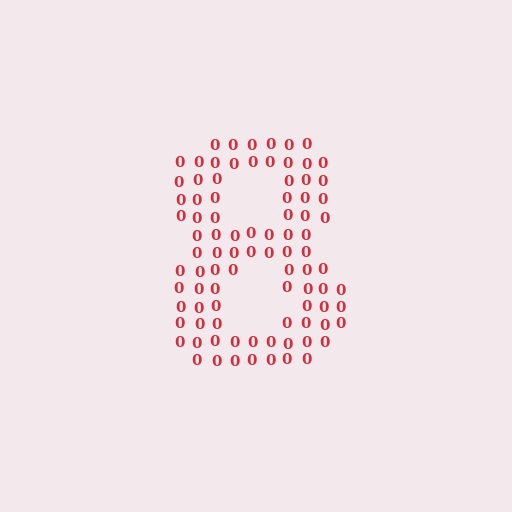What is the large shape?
The large shape is the digit 8.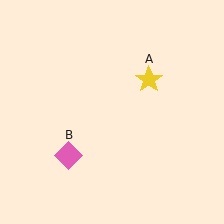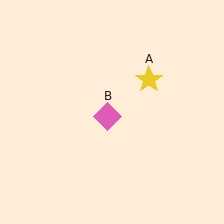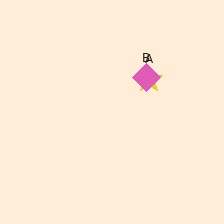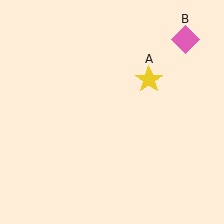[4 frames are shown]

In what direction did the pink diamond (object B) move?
The pink diamond (object B) moved up and to the right.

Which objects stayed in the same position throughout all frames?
Yellow star (object A) remained stationary.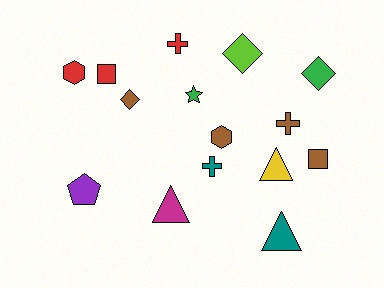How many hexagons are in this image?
There are 2 hexagons.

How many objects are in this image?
There are 15 objects.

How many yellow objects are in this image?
There is 1 yellow object.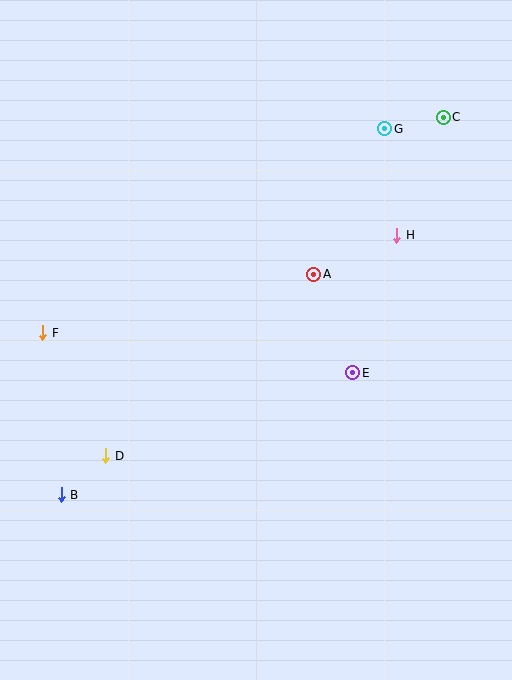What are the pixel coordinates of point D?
Point D is at (106, 456).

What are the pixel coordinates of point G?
Point G is at (385, 129).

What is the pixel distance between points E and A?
The distance between E and A is 106 pixels.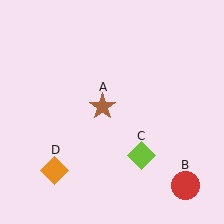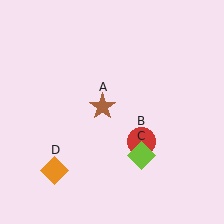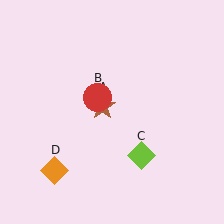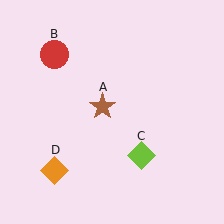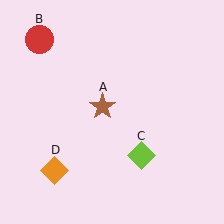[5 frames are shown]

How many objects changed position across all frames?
1 object changed position: red circle (object B).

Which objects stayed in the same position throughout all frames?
Brown star (object A) and lime diamond (object C) and orange diamond (object D) remained stationary.